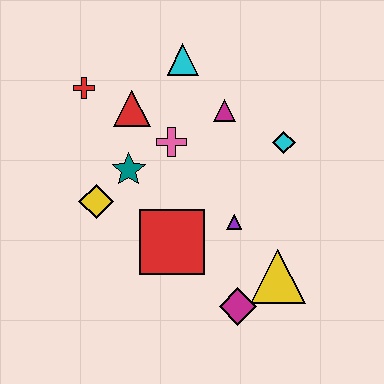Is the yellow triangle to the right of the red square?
Yes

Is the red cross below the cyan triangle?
Yes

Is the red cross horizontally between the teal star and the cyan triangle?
No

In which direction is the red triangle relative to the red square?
The red triangle is above the red square.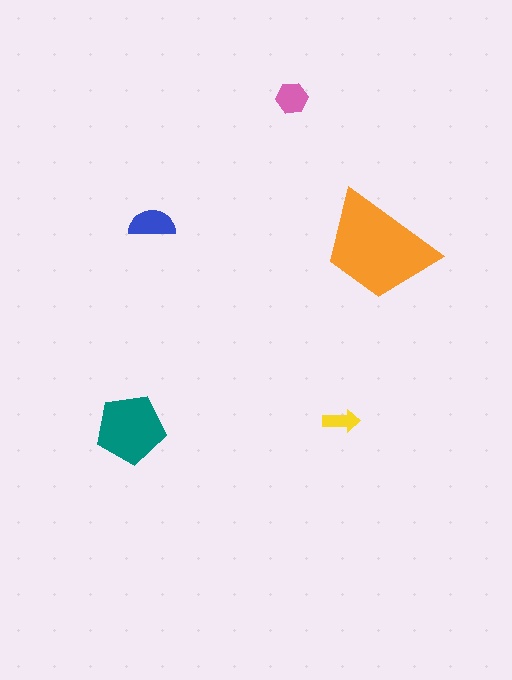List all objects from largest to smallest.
The orange trapezoid, the teal pentagon, the blue semicircle, the pink hexagon, the yellow arrow.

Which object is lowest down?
The teal pentagon is bottommost.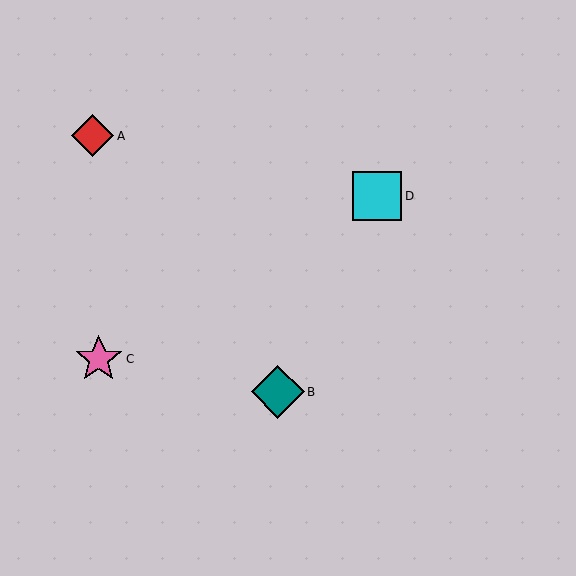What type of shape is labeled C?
Shape C is a pink star.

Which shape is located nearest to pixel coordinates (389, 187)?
The cyan square (labeled D) at (377, 196) is nearest to that location.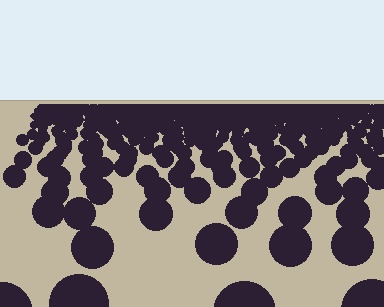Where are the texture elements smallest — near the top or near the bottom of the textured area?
Near the top.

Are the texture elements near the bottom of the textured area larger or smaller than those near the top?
Larger. Near the bottom, elements are closer to the viewer and appear at a bigger on-screen size.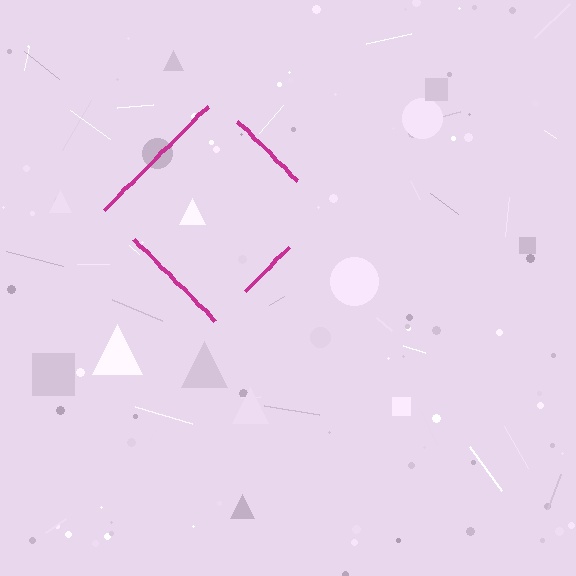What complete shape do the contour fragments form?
The contour fragments form a diamond.